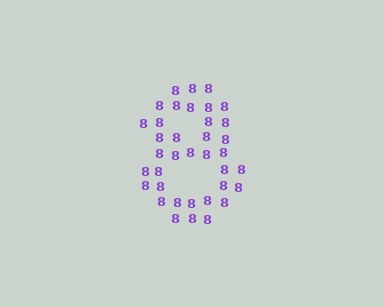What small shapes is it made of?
It is made of small digit 8's.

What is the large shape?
The large shape is the digit 8.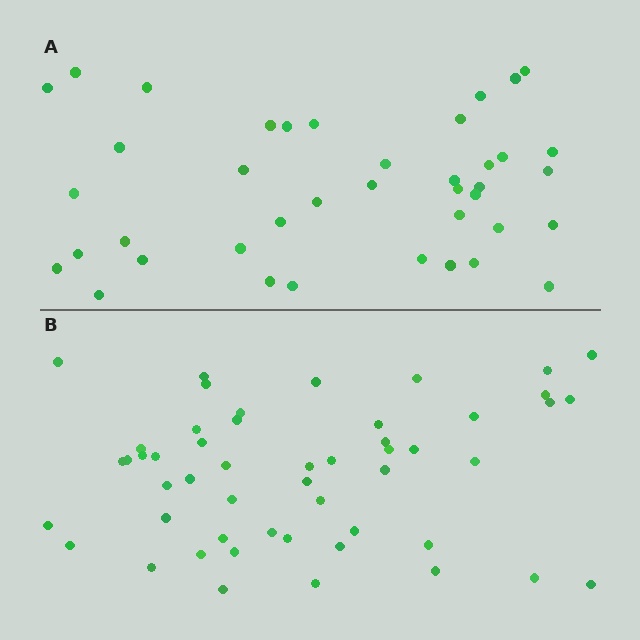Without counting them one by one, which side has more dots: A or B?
Region B (the bottom region) has more dots.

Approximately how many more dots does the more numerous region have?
Region B has roughly 12 or so more dots than region A.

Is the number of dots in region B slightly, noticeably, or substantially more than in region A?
Region B has noticeably more, but not dramatically so. The ratio is roughly 1.3 to 1.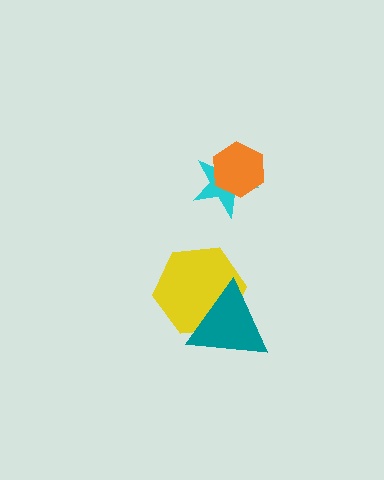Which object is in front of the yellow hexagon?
The teal triangle is in front of the yellow hexagon.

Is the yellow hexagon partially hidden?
Yes, it is partially covered by another shape.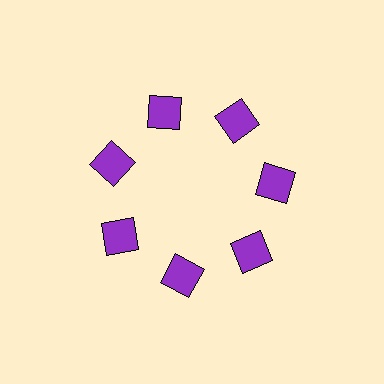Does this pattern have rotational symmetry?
Yes, this pattern has 7-fold rotational symmetry. It looks the same after rotating 51 degrees around the center.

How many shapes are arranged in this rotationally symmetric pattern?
There are 7 shapes, arranged in 7 groups of 1.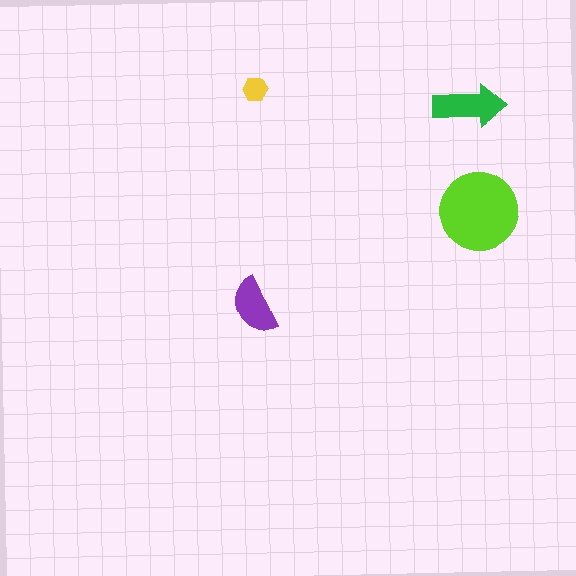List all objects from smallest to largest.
The yellow hexagon, the purple semicircle, the green arrow, the lime circle.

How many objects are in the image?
There are 4 objects in the image.